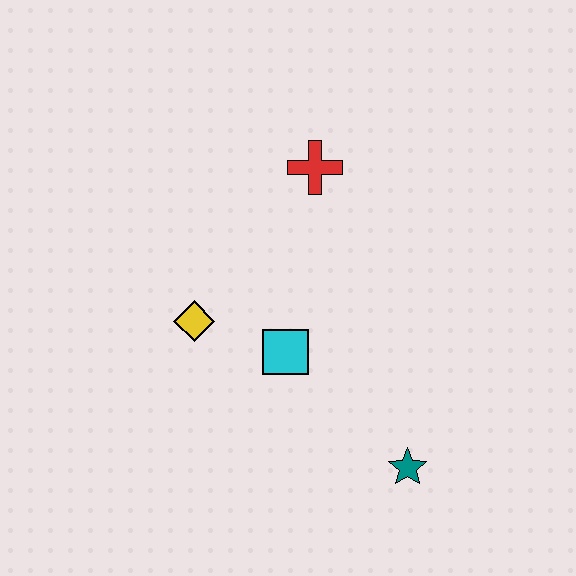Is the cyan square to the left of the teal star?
Yes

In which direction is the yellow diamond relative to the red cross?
The yellow diamond is below the red cross.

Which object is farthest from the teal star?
The red cross is farthest from the teal star.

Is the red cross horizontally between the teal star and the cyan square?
Yes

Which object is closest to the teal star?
The cyan square is closest to the teal star.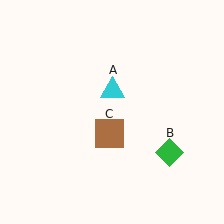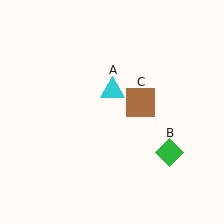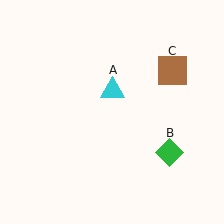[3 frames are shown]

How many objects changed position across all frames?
1 object changed position: brown square (object C).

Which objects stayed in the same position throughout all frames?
Cyan triangle (object A) and green diamond (object B) remained stationary.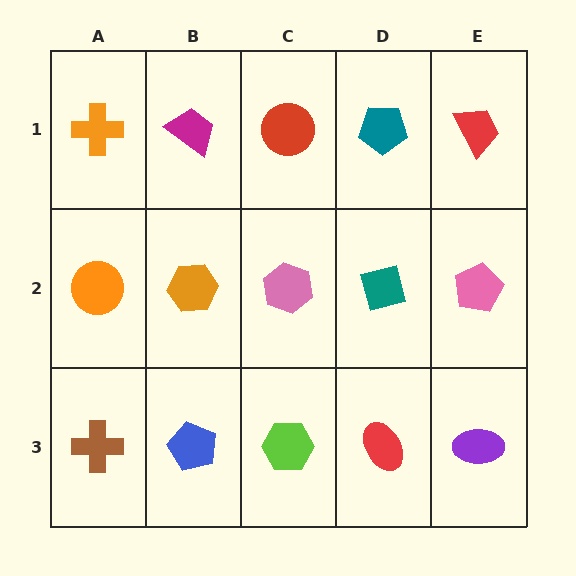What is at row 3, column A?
A brown cross.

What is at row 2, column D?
A teal diamond.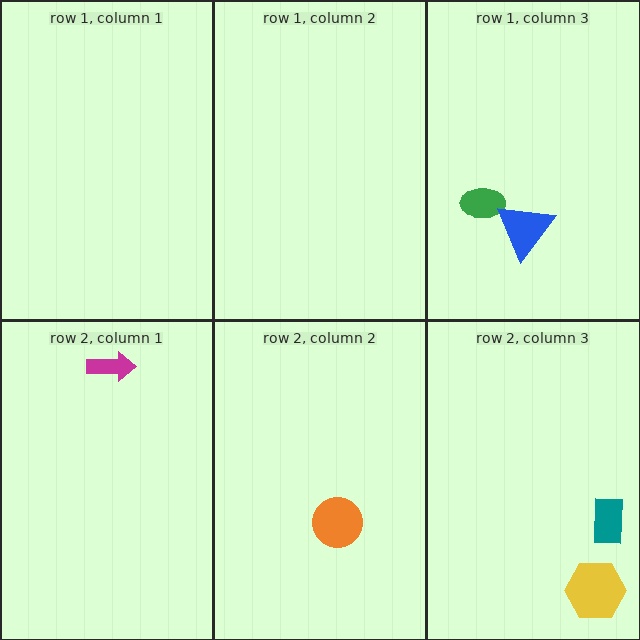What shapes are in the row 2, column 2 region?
The orange circle.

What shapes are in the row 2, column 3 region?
The teal rectangle, the yellow hexagon.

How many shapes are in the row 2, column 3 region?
2.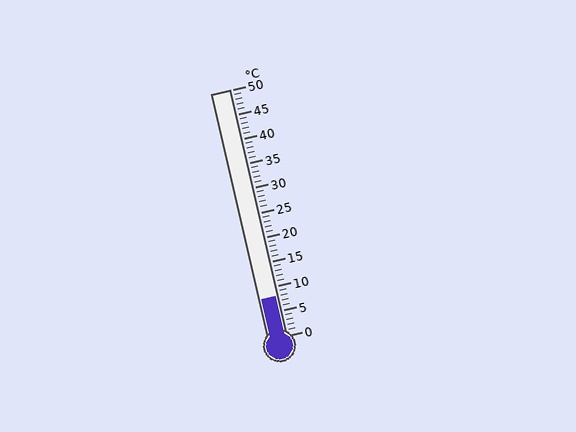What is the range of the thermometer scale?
The thermometer scale ranges from 0°C to 50°C.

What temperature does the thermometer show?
The thermometer shows approximately 8°C.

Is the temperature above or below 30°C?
The temperature is below 30°C.